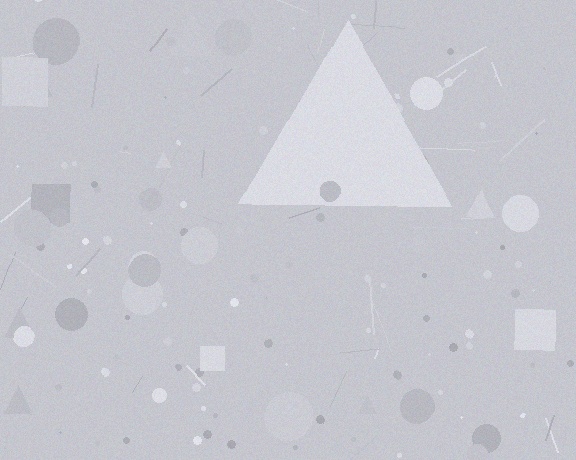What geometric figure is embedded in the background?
A triangle is embedded in the background.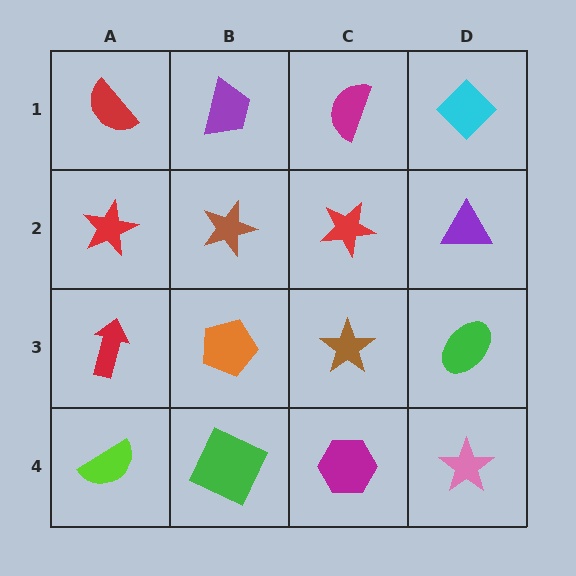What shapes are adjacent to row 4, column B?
An orange pentagon (row 3, column B), a lime semicircle (row 4, column A), a magenta hexagon (row 4, column C).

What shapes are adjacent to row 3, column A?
A red star (row 2, column A), a lime semicircle (row 4, column A), an orange pentagon (row 3, column B).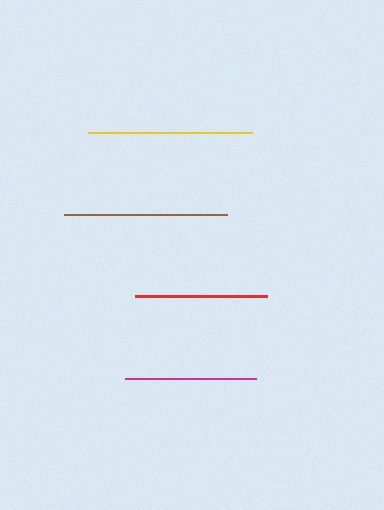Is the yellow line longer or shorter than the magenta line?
The yellow line is longer than the magenta line.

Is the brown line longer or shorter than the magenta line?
The brown line is longer than the magenta line.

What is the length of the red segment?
The red segment is approximately 133 pixels long.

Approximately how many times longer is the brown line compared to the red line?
The brown line is approximately 1.2 times the length of the red line.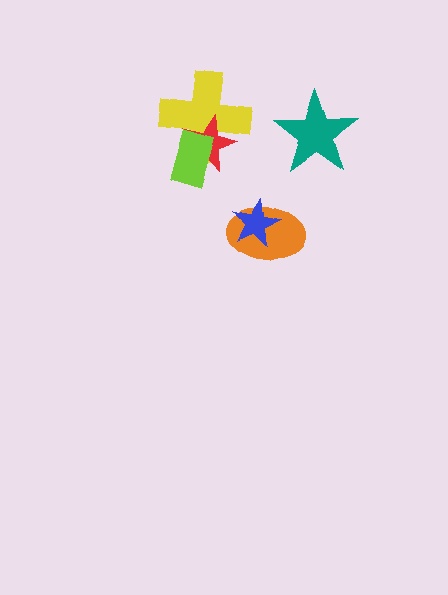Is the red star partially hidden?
Yes, it is partially covered by another shape.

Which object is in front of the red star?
The lime rectangle is in front of the red star.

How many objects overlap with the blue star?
1 object overlaps with the blue star.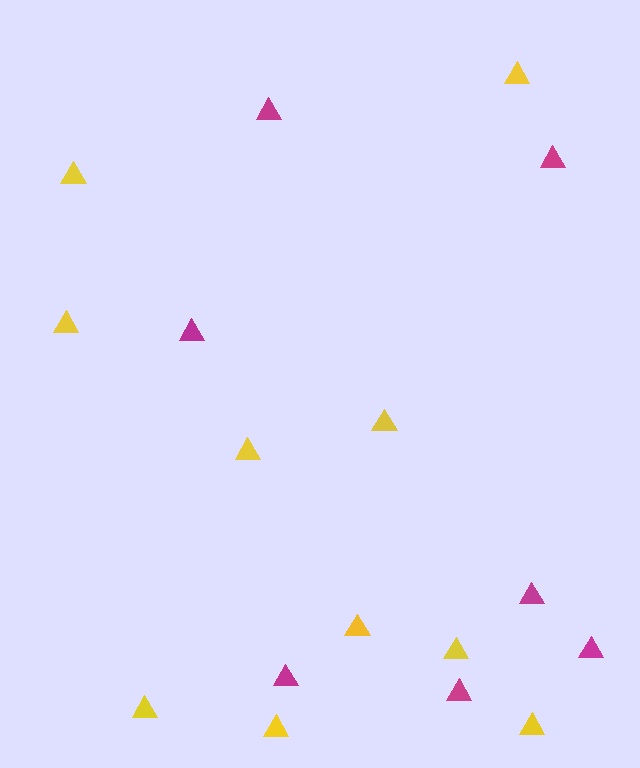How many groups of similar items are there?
There are 2 groups: one group of magenta triangles (7) and one group of yellow triangles (10).